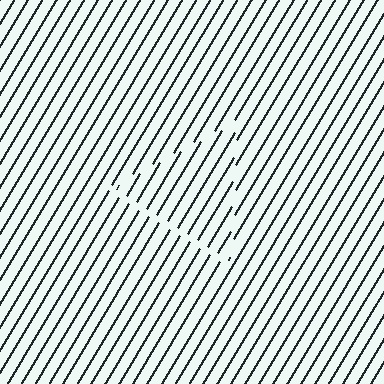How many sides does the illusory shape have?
3 sides — the line-ends trace a triangle.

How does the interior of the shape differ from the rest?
The interior of the shape contains the same grating, shifted by half a period — the contour is defined by the phase discontinuity where line-ends from the inner and outer gratings abut.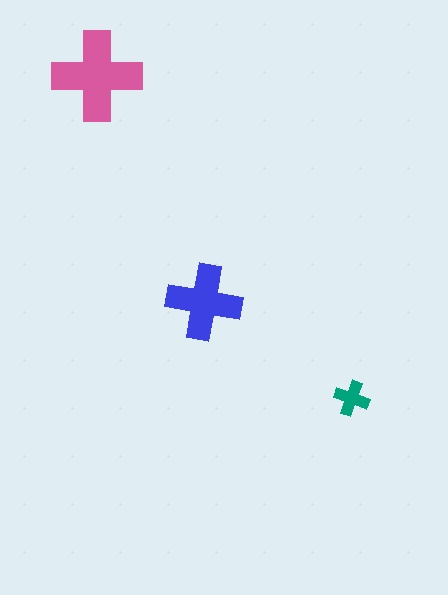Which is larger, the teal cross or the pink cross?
The pink one.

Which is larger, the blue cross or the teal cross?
The blue one.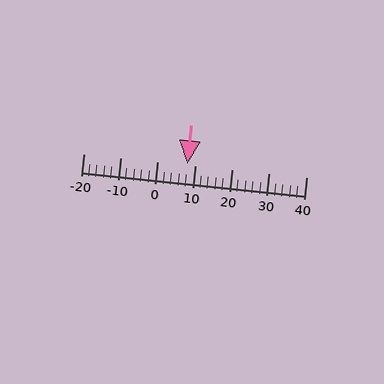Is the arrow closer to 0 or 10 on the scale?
The arrow is closer to 10.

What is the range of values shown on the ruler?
The ruler shows values from -20 to 40.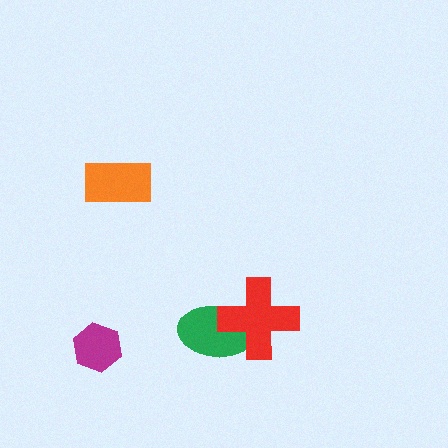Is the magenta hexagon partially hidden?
No, no other shape covers it.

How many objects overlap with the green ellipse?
1 object overlaps with the green ellipse.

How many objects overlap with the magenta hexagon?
0 objects overlap with the magenta hexagon.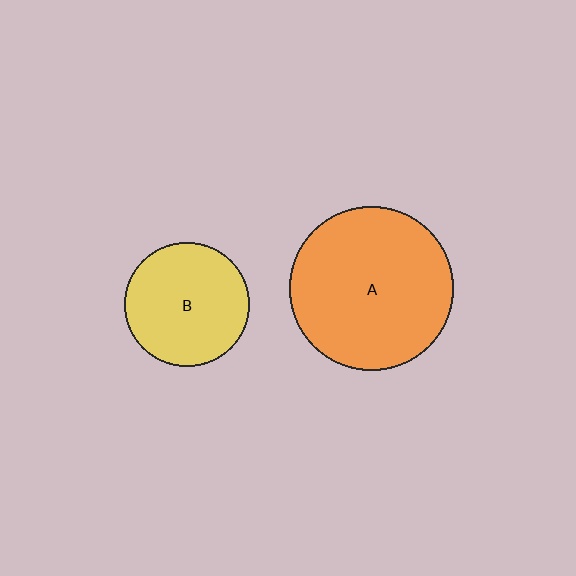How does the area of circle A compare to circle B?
Approximately 1.7 times.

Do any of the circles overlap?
No, none of the circles overlap.